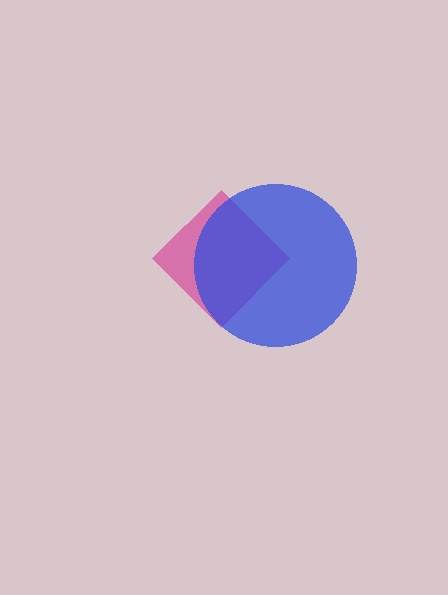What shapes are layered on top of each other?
The layered shapes are: a magenta diamond, a blue circle.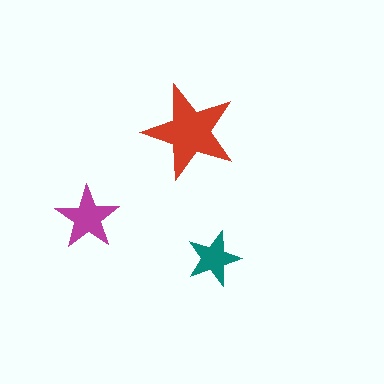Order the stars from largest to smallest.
the red one, the magenta one, the teal one.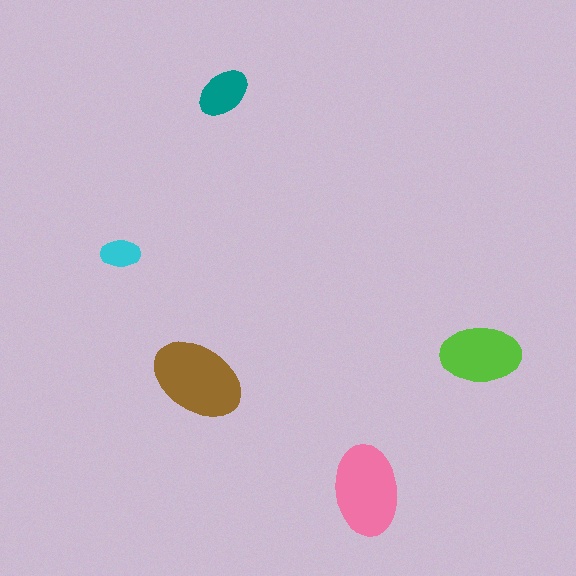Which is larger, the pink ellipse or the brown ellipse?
The brown one.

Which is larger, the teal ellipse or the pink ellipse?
The pink one.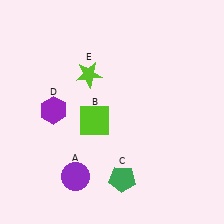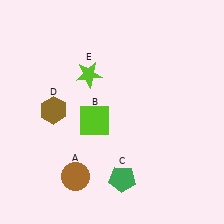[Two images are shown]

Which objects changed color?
A changed from purple to brown. D changed from purple to brown.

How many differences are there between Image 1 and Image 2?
There are 2 differences between the two images.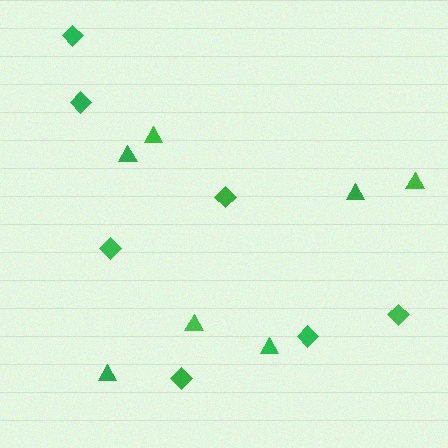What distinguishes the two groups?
There are 2 groups: one group of diamonds (7) and one group of triangles (7).